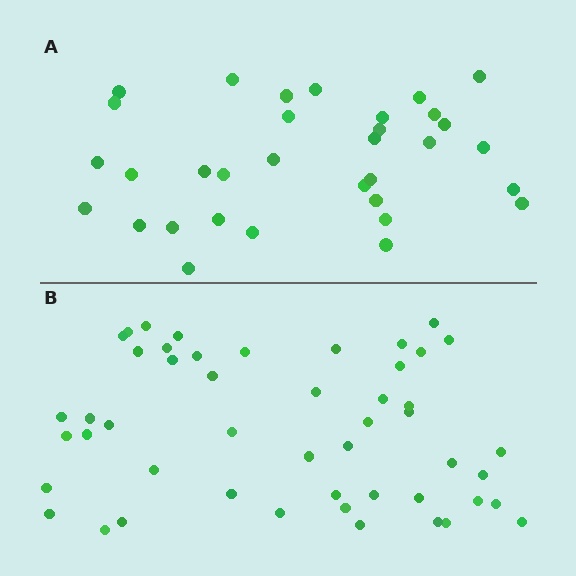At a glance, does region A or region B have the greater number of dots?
Region B (the bottom region) has more dots.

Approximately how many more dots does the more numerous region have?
Region B has approximately 15 more dots than region A.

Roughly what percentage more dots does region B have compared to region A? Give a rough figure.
About 50% more.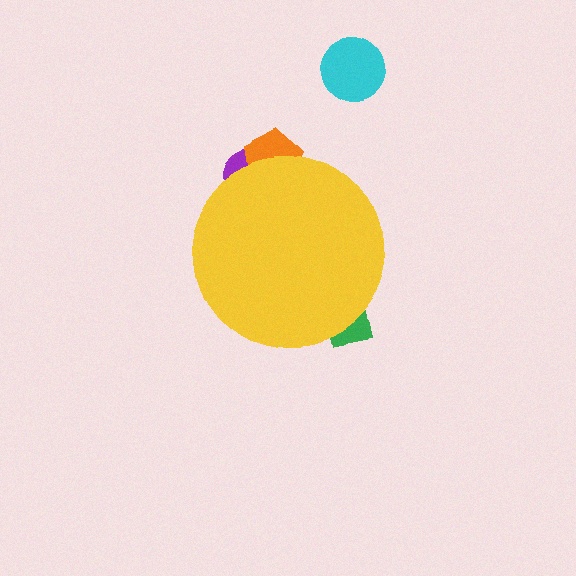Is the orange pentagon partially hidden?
Yes, the orange pentagon is partially hidden behind the yellow circle.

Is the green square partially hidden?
Yes, the green square is partially hidden behind the yellow circle.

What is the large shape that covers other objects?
A yellow circle.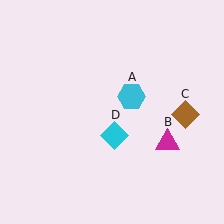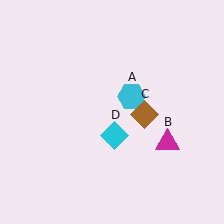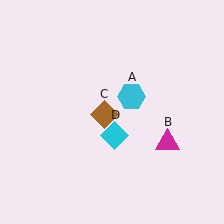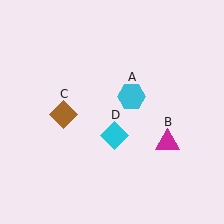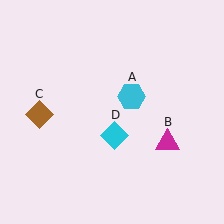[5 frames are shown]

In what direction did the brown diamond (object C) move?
The brown diamond (object C) moved left.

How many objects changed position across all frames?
1 object changed position: brown diamond (object C).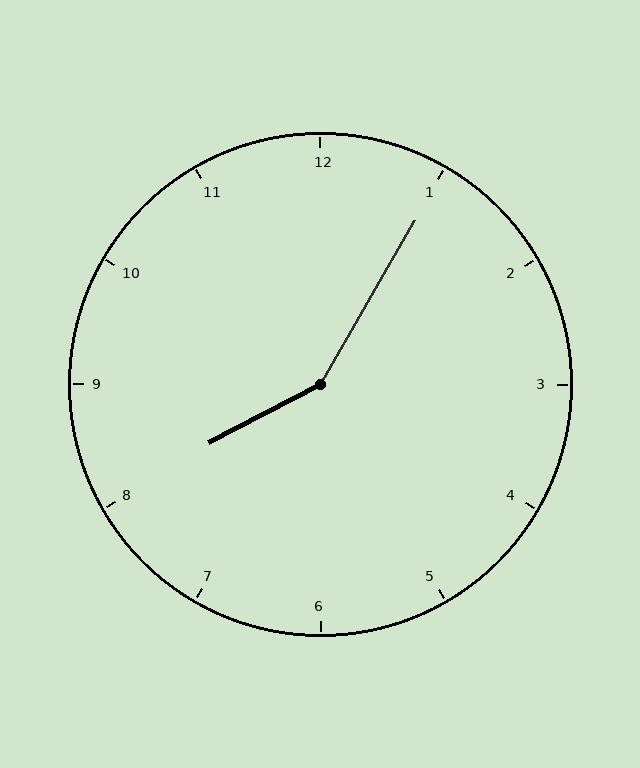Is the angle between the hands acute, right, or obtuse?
It is obtuse.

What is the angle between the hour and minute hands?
Approximately 148 degrees.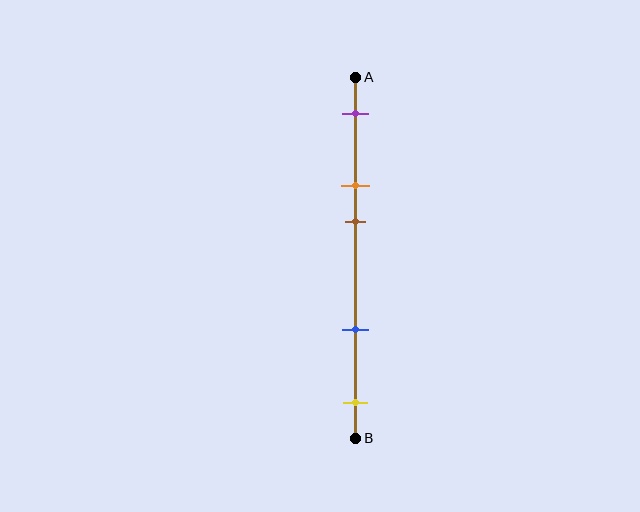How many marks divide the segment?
There are 5 marks dividing the segment.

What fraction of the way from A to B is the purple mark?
The purple mark is approximately 10% (0.1) of the way from A to B.